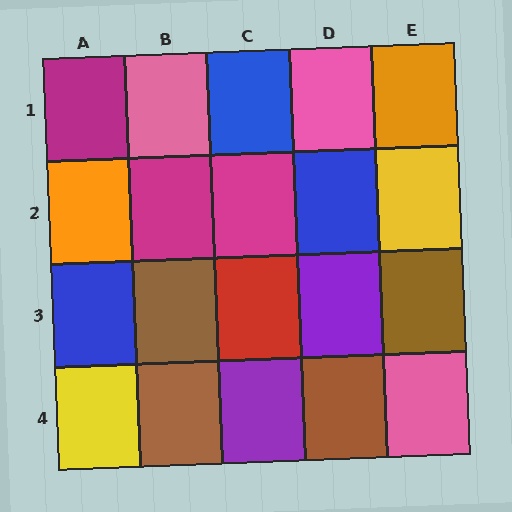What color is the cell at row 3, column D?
Purple.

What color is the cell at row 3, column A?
Blue.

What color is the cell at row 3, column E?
Brown.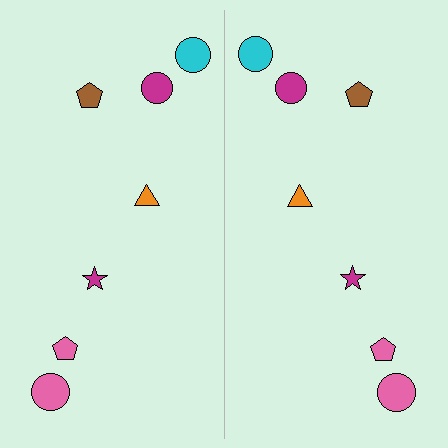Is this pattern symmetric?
Yes, this pattern has bilateral (reflection) symmetry.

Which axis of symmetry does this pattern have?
The pattern has a vertical axis of symmetry running through the center of the image.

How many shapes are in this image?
There are 14 shapes in this image.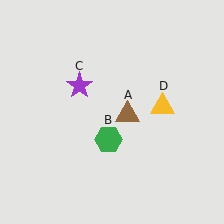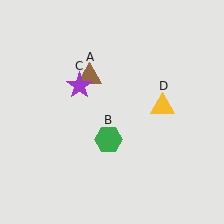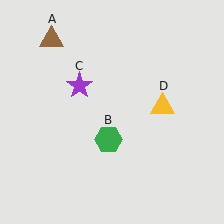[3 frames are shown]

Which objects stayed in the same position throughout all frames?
Green hexagon (object B) and purple star (object C) and yellow triangle (object D) remained stationary.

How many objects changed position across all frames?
1 object changed position: brown triangle (object A).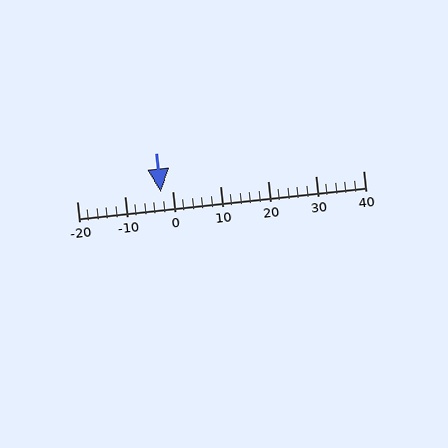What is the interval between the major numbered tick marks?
The major tick marks are spaced 10 units apart.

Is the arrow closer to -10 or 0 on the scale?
The arrow is closer to 0.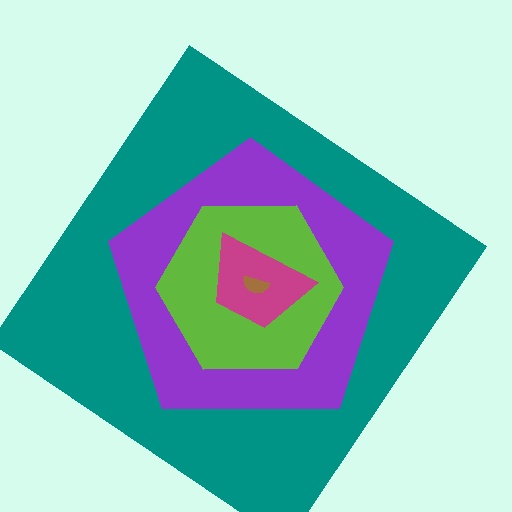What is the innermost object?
The brown semicircle.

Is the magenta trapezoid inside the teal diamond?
Yes.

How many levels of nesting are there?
5.